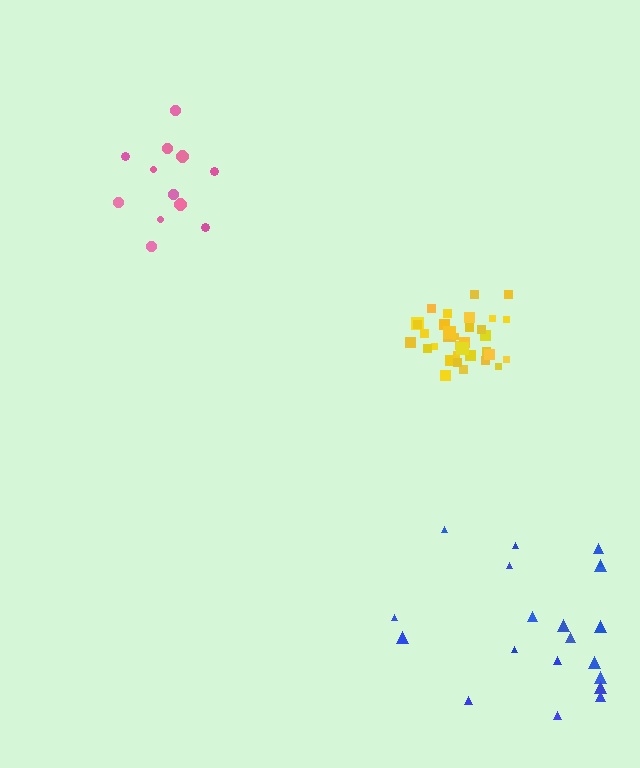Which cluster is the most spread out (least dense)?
Blue.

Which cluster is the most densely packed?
Yellow.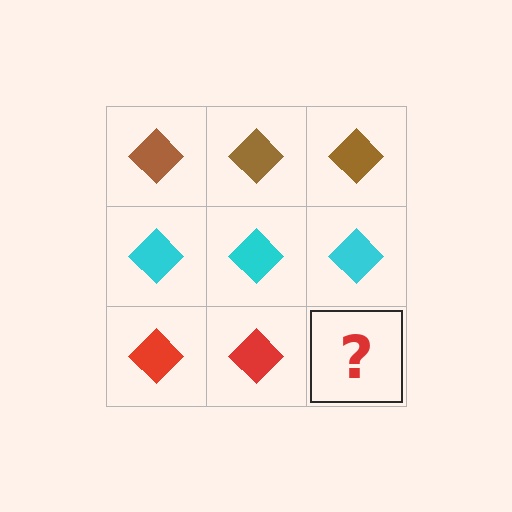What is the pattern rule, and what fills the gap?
The rule is that each row has a consistent color. The gap should be filled with a red diamond.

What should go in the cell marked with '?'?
The missing cell should contain a red diamond.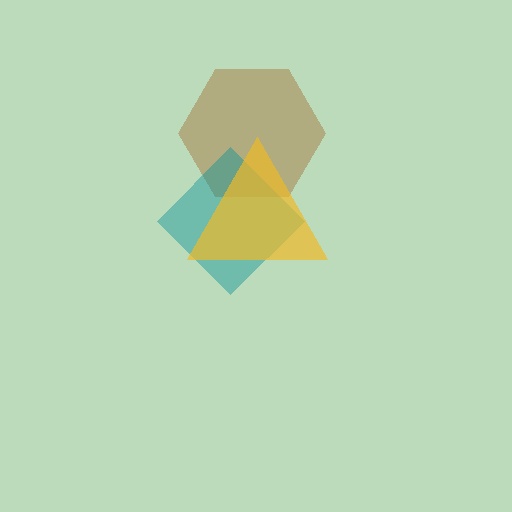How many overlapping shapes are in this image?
There are 3 overlapping shapes in the image.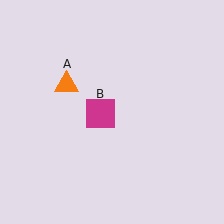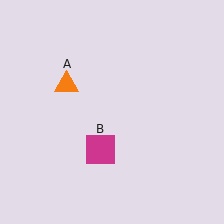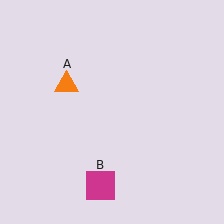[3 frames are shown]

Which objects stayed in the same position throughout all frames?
Orange triangle (object A) remained stationary.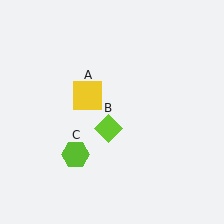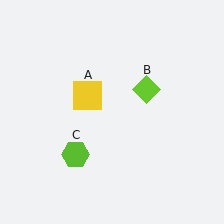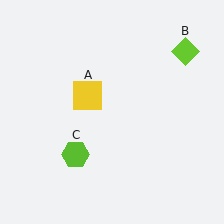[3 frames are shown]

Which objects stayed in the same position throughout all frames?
Yellow square (object A) and lime hexagon (object C) remained stationary.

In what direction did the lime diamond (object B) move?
The lime diamond (object B) moved up and to the right.